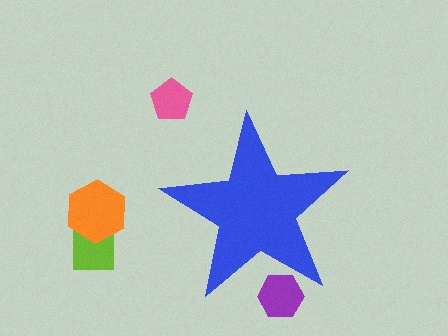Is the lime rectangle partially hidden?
No, the lime rectangle is fully visible.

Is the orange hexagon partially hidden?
No, the orange hexagon is fully visible.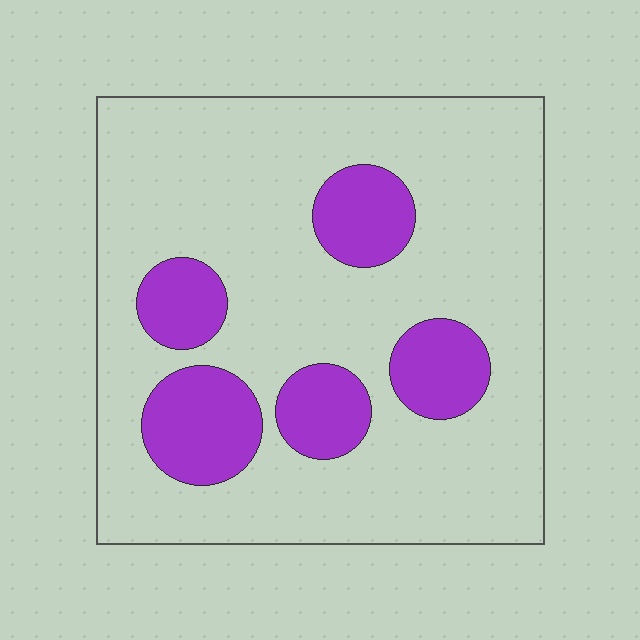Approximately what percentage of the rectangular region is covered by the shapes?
Approximately 20%.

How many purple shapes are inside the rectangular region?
5.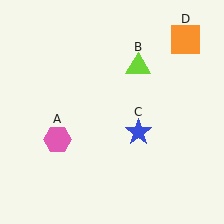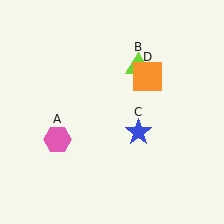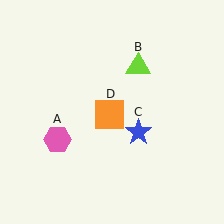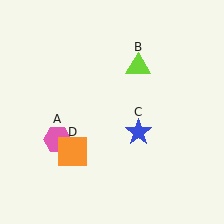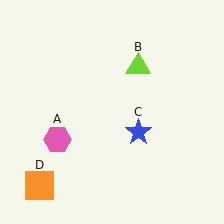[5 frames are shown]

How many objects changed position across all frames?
1 object changed position: orange square (object D).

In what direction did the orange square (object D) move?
The orange square (object D) moved down and to the left.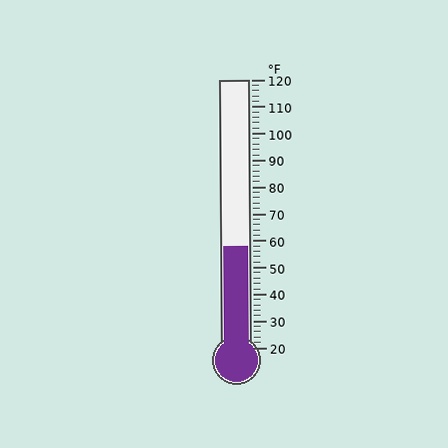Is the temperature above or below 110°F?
The temperature is below 110°F.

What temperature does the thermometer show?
The thermometer shows approximately 58°F.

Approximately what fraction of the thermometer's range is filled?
The thermometer is filled to approximately 40% of its range.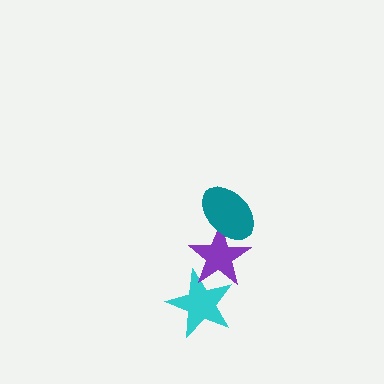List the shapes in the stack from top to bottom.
From top to bottom: the teal ellipse, the purple star, the cyan star.